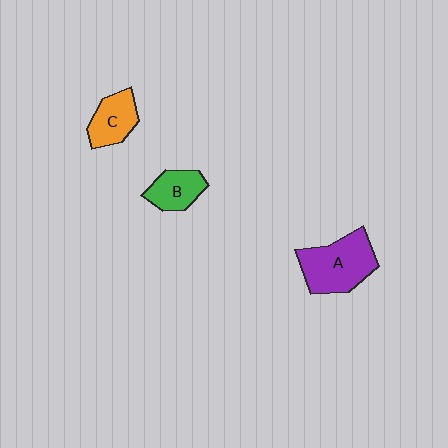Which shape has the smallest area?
Shape B (green).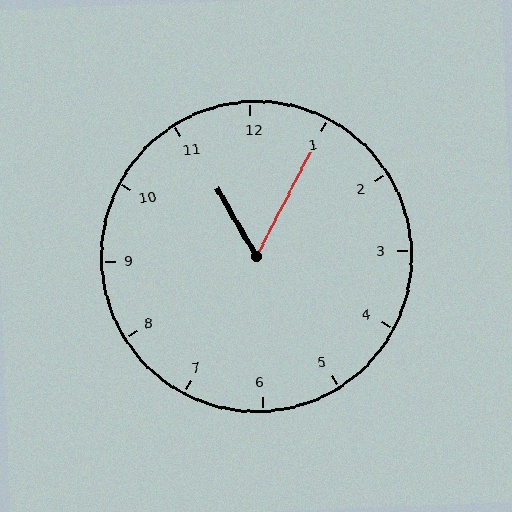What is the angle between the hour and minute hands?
Approximately 58 degrees.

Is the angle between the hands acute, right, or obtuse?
It is acute.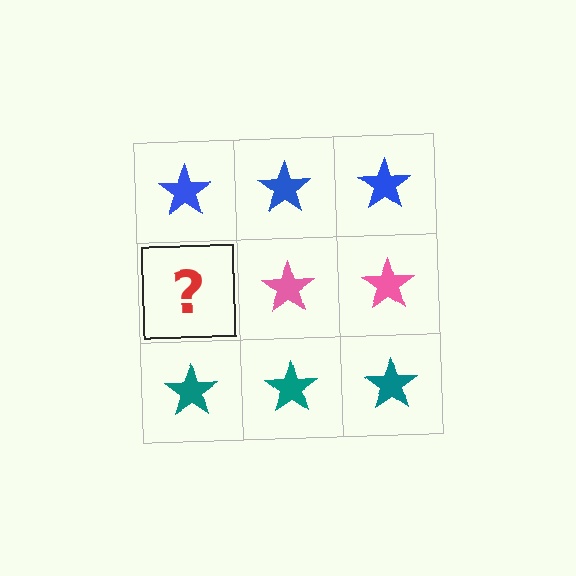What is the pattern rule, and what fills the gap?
The rule is that each row has a consistent color. The gap should be filled with a pink star.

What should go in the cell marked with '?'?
The missing cell should contain a pink star.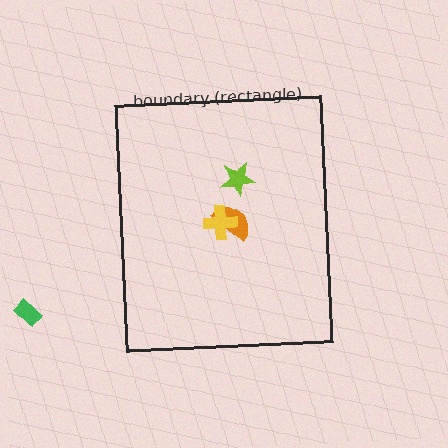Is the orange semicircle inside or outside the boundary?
Inside.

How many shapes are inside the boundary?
3 inside, 1 outside.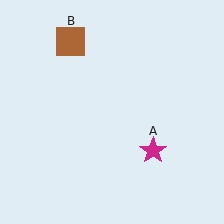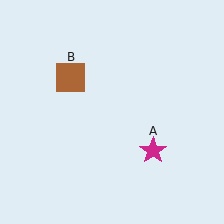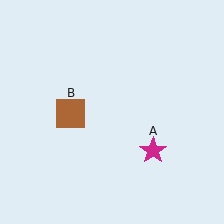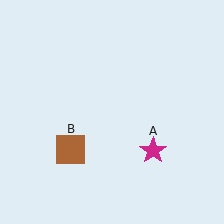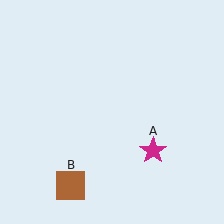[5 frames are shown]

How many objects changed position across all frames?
1 object changed position: brown square (object B).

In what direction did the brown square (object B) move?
The brown square (object B) moved down.